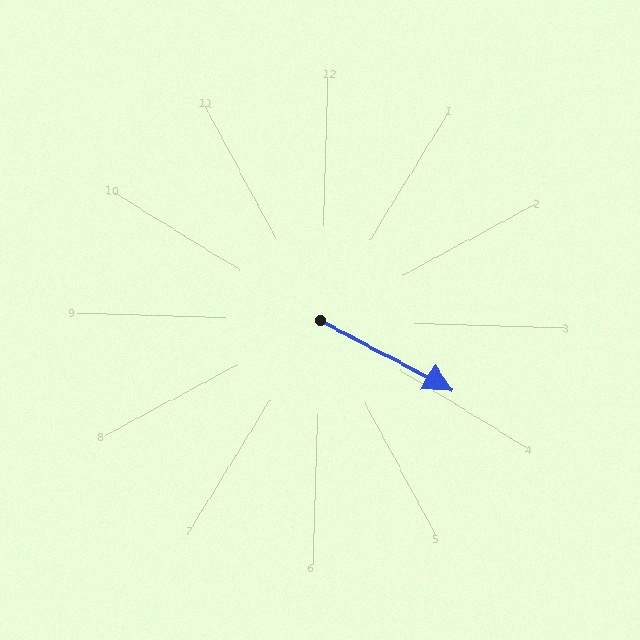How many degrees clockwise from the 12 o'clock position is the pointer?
Approximately 116 degrees.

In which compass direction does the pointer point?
Southeast.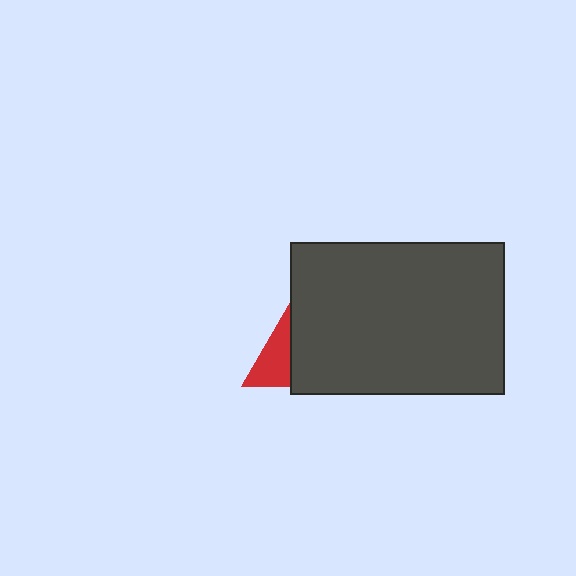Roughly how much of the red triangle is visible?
A small part of it is visible (roughly 40%).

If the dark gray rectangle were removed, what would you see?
You would see the complete red triangle.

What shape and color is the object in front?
The object in front is a dark gray rectangle.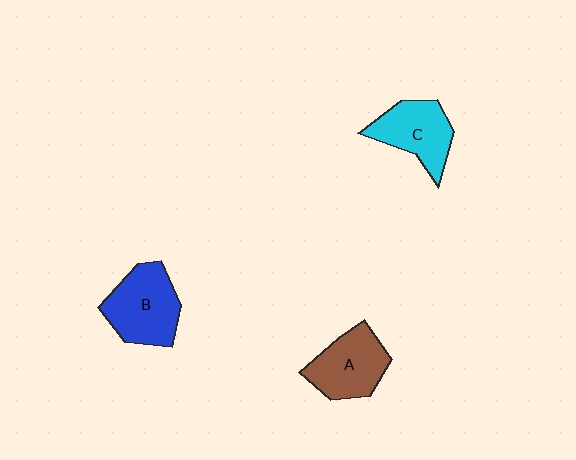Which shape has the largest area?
Shape B (blue).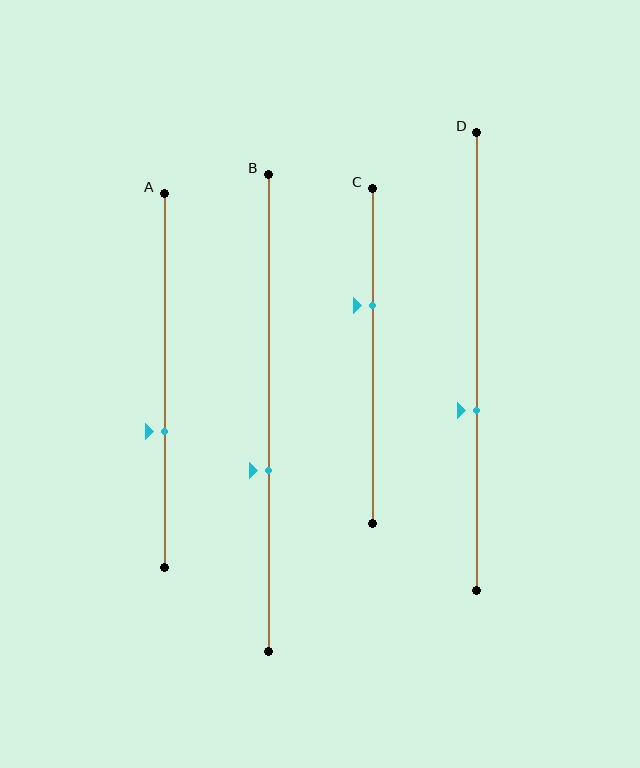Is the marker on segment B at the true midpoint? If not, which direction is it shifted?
No, the marker on segment B is shifted downward by about 12% of the segment length.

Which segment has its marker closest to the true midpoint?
Segment D has its marker closest to the true midpoint.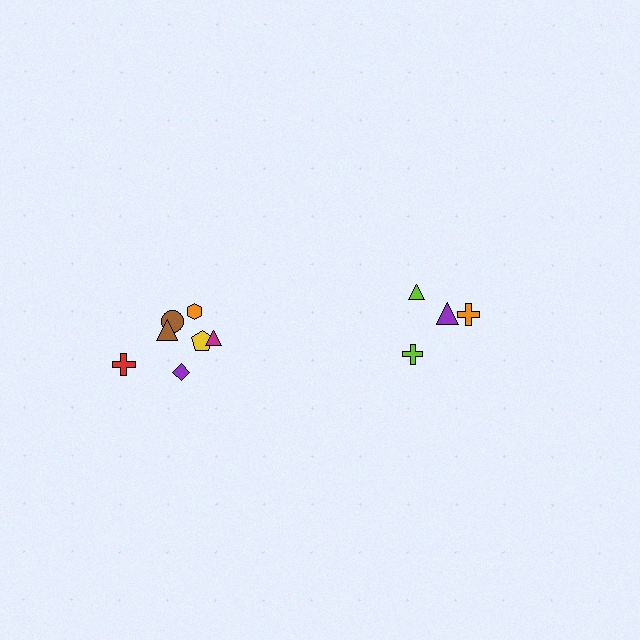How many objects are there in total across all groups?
There are 11 objects.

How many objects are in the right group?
There are 4 objects.